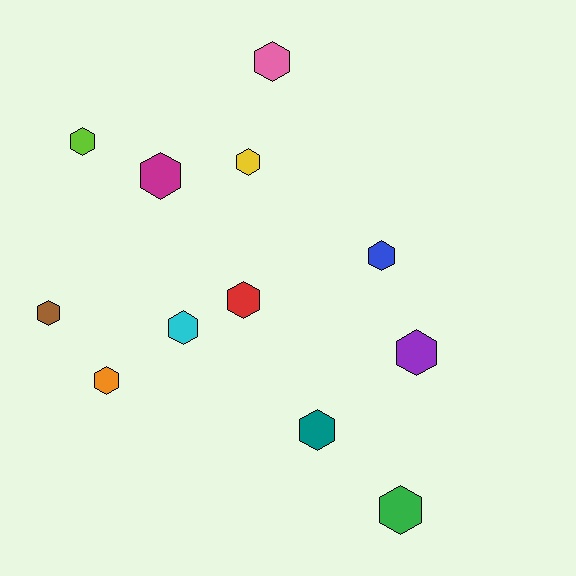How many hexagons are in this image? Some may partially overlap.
There are 12 hexagons.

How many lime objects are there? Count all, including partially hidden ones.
There is 1 lime object.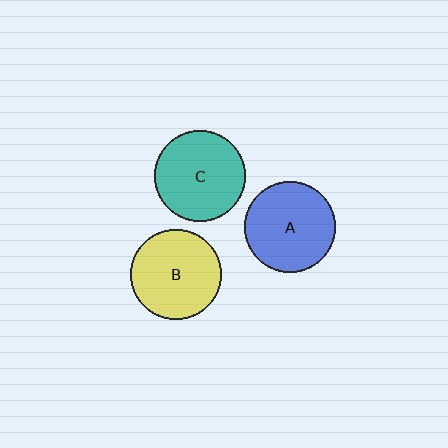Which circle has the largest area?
Circle C (teal).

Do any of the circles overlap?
No, none of the circles overlap.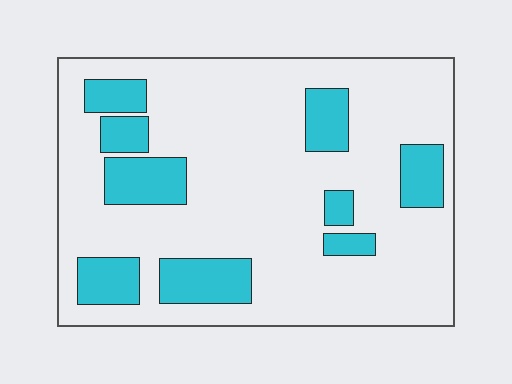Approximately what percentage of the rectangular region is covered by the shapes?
Approximately 20%.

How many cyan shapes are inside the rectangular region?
9.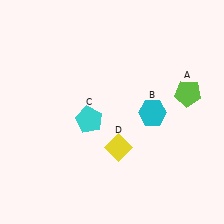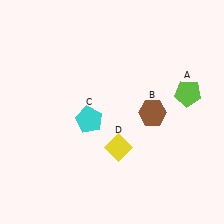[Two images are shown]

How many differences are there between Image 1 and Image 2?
There is 1 difference between the two images.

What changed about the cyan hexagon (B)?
In Image 1, B is cyan. In Image 2, it changed to brown.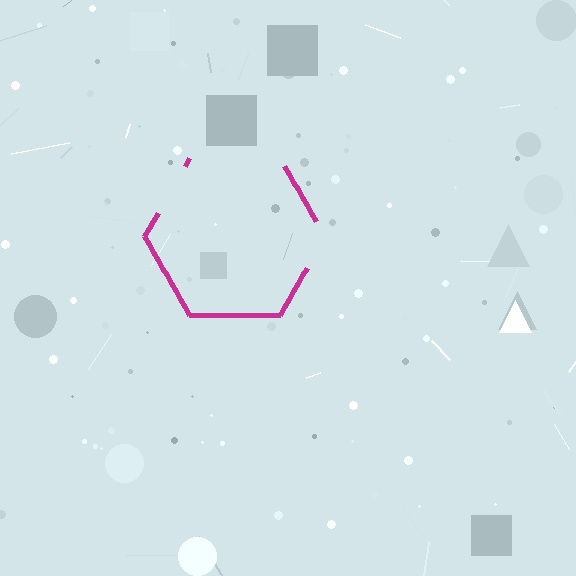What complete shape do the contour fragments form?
The contour fragments form a hexagon.